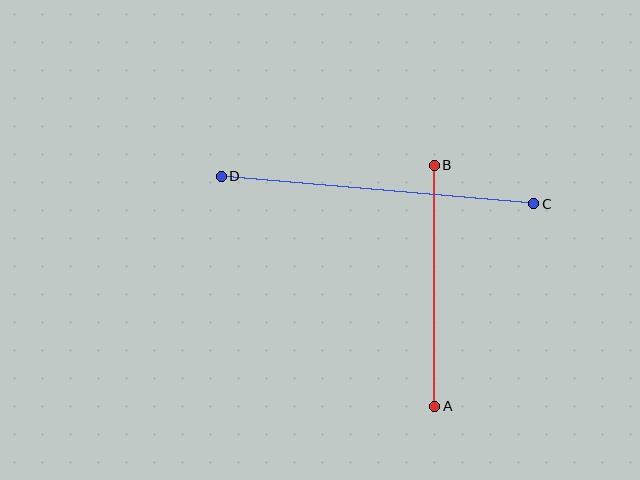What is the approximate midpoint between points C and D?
The midpoint is at approximately (377, 190) pixels.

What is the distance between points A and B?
The distance is approximately 241 pixels.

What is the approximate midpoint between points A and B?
The midpoint is at approximately (435, 286) pixels.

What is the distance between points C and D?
The distance is approximately 314 pixels.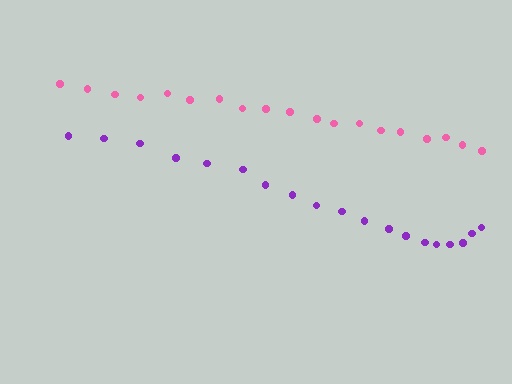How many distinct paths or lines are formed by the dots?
There are 2 distinct paths.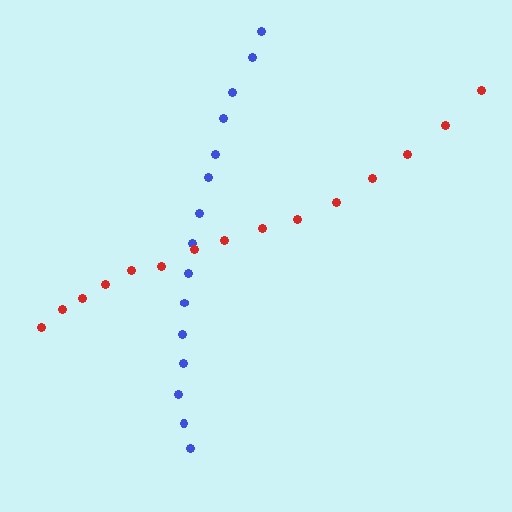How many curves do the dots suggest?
There are 2 distinct paths.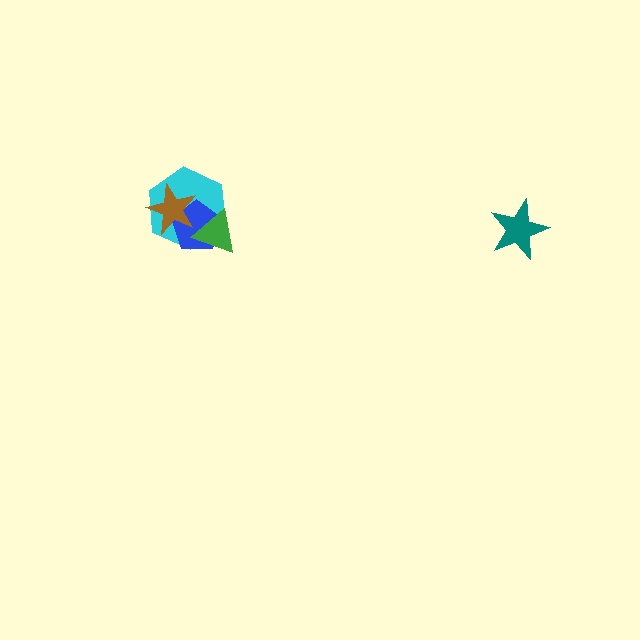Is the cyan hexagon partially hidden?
Yes, it is partially covered by another shape.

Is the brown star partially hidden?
No, no other shape covers it.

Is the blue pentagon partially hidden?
Yes, it is partially covered by another shape.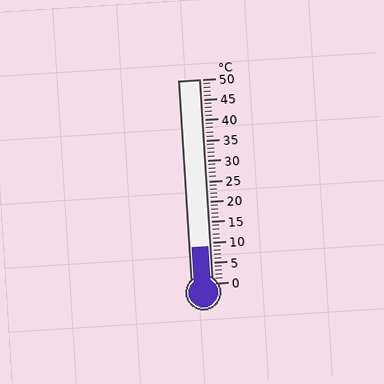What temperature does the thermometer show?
The thermometer shows approximately 9°C.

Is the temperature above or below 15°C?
The temperature is below 15°C.